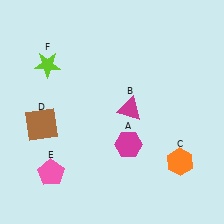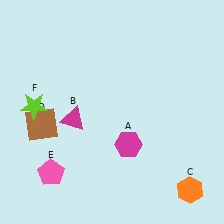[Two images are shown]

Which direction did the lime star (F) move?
The lime star (F) moved down.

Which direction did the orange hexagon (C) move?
The orange hexagon (C) moved down.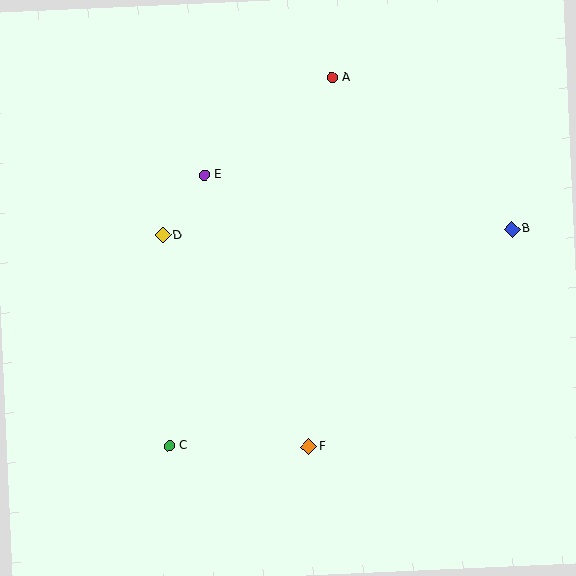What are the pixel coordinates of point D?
Point D is at (163, 235).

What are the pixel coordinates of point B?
Point B is at (512, 229).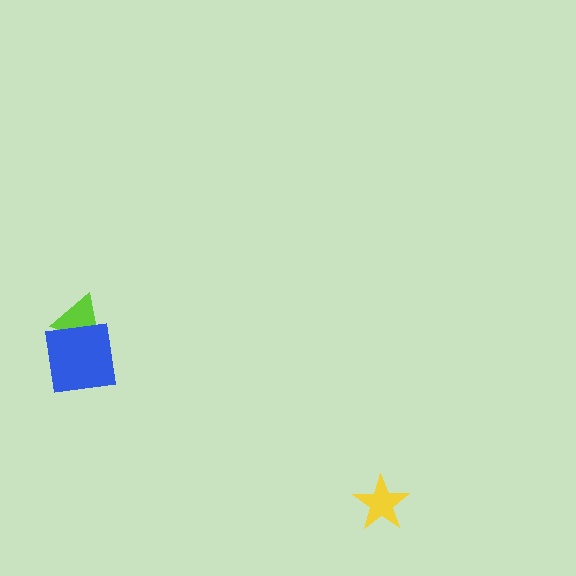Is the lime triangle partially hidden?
Yes, it is partially covered by another shape.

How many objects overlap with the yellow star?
0 objects overlap with the yellow star.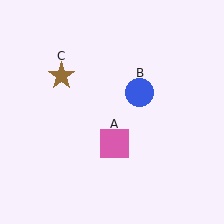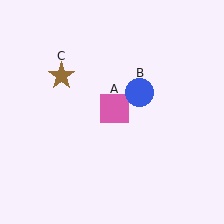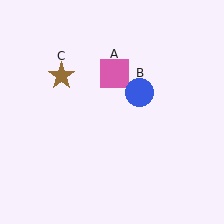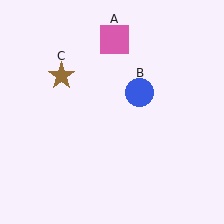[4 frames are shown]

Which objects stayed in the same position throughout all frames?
Blue circle (object B) and brown star (object C) remained stationary.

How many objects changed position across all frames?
1 object changed position: pink square (object A).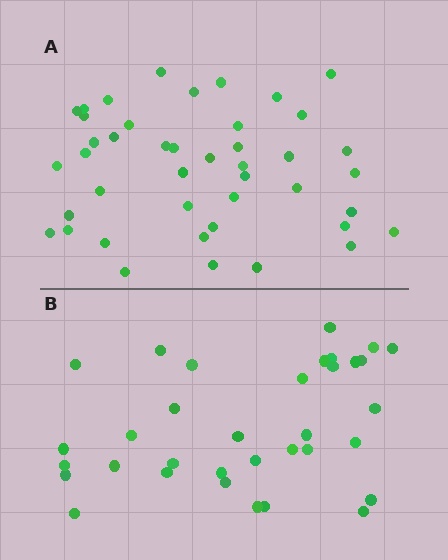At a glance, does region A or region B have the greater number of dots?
Region A (the top region) has more dots.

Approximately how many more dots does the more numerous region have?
Region A has roughly 8 or so more dots than region B.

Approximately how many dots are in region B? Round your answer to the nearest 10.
About 30 dots. (The exact count is 34, which rounds to 30.)